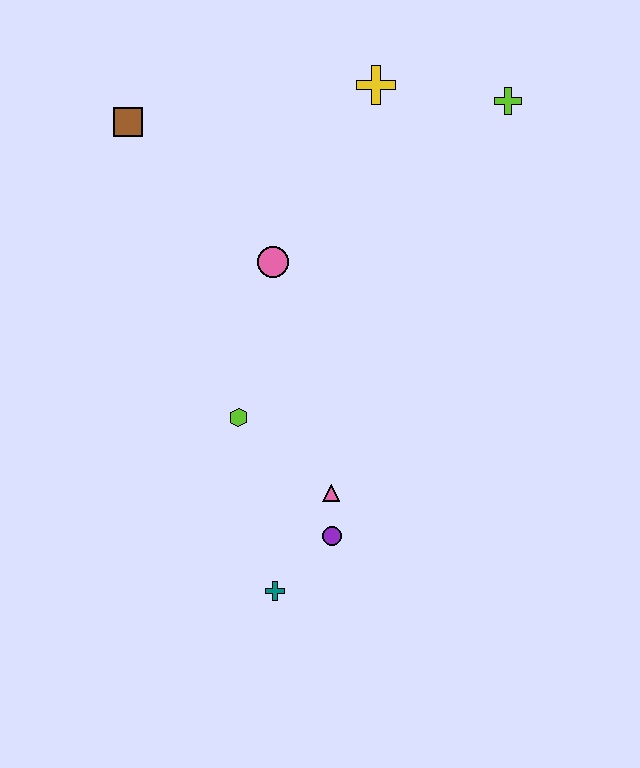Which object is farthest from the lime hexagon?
The lime cross is farthest from the lime hexagon.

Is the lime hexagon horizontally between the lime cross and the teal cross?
No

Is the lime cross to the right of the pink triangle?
Yes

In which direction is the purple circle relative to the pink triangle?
The purple circle is below the pink triangle.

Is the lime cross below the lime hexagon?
No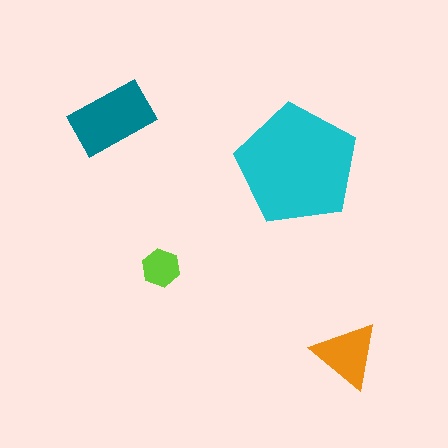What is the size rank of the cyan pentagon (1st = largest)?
1st.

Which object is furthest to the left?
The teal rectangle is leftmost.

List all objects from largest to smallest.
The cyan pentagon, the teal rectangle, the orange triangle, the lime hexagon.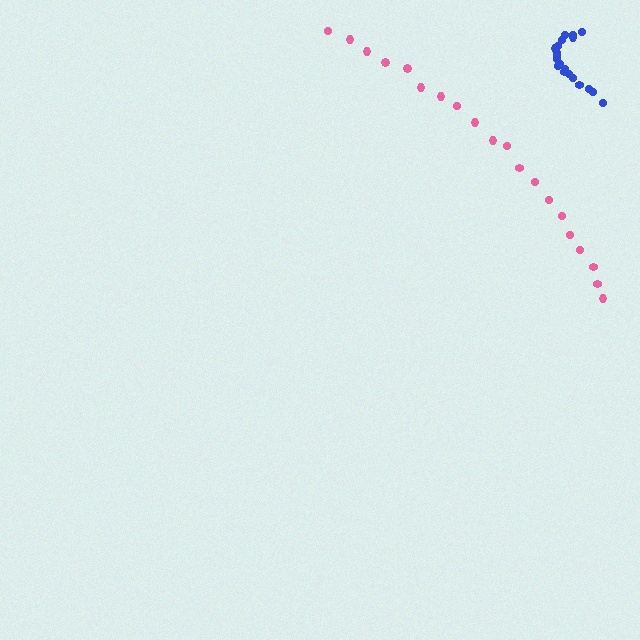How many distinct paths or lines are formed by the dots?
There are 2 distinct paths.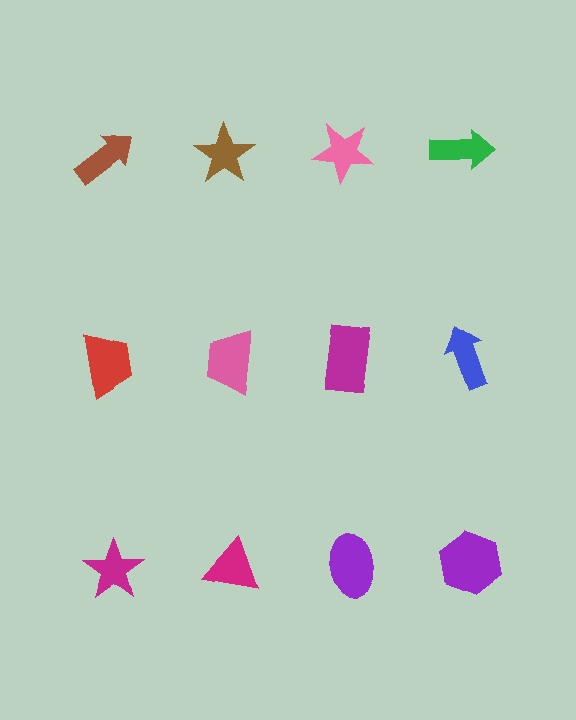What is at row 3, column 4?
A purple hexagon.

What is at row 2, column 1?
A red trapezoid.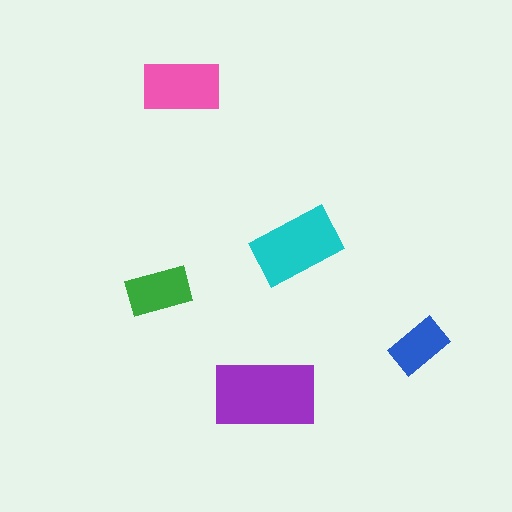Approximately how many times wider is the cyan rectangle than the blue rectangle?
About 1.5 times wider.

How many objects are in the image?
There are 5 objects in the image.